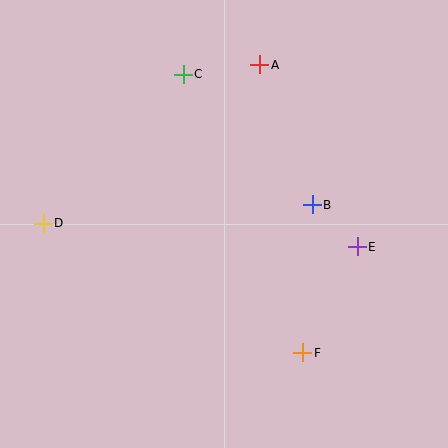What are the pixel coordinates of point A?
Point A is at (260, 65).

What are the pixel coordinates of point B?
Point B is at (312, 205).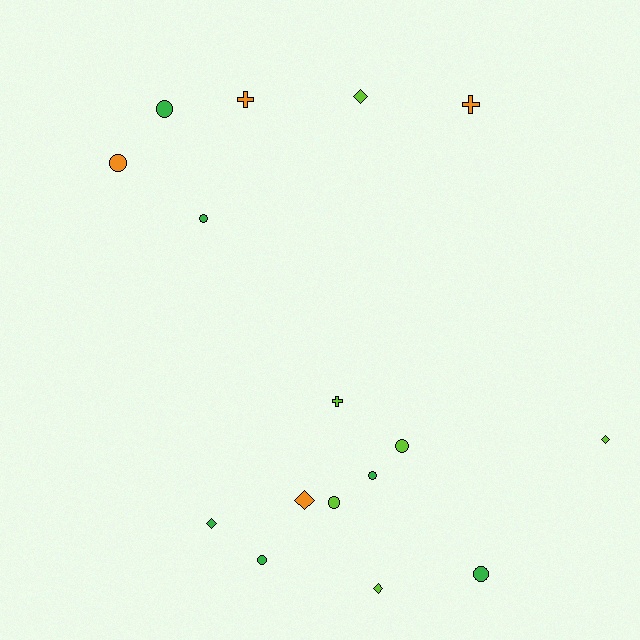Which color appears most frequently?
Lime, with 6 objects.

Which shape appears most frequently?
Circle, with 8 objects.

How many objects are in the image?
There are 16 objects.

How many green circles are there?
There are 5 green circles.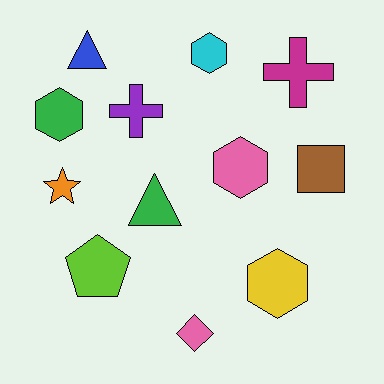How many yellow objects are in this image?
There is 1 yellow object.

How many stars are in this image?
There is 1 star.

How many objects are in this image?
There are 12 objects.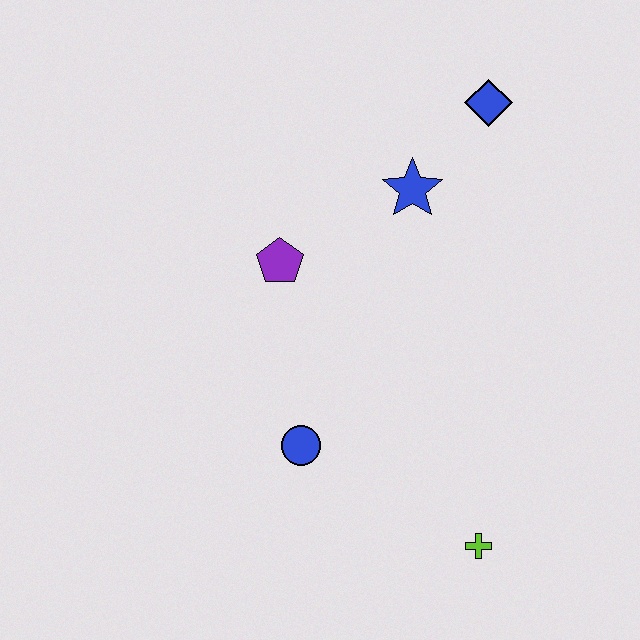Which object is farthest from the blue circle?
The blue diamond is farthest from the blue circle.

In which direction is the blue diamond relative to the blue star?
The blue diamond is above the blue star.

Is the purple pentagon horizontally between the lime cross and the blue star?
No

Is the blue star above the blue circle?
Yes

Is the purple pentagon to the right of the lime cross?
No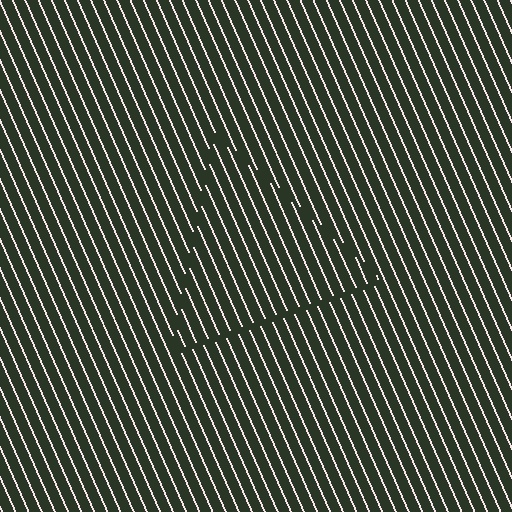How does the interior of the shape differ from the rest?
The interior of the shape contains the same grating, shifted by half a period — the contour is defined by the phase discontinuity where line-ends from the inner and outer gratings abut.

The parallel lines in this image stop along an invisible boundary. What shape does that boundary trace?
An illusory triangle. The interior of the shape contains the same grating, shifted by half a period — the contour is defined by the phase discontinuity where line-ends from the inner and outer gratings abut.